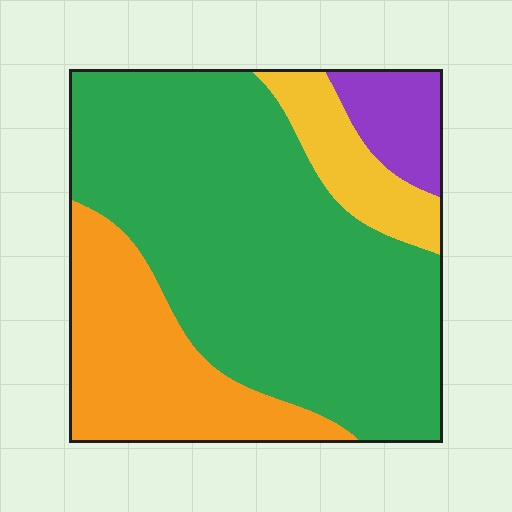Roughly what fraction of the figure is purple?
Purple covers roughly 5% of the figure.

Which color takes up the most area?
Green, at roughly 60%.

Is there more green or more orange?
Green.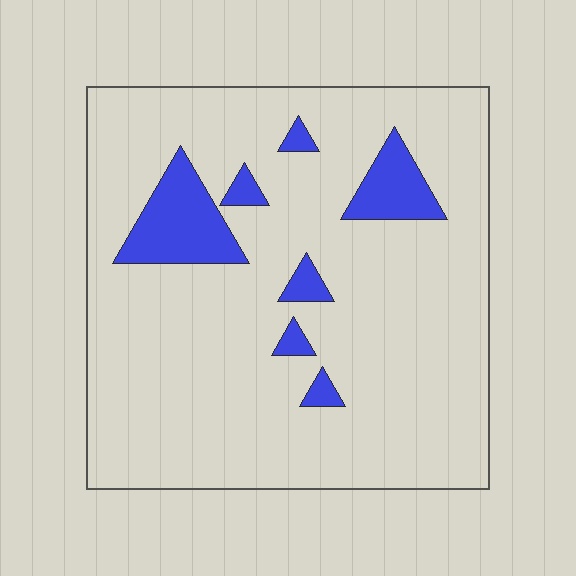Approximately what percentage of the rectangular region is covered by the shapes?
Approximately 10%.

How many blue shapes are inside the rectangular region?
7.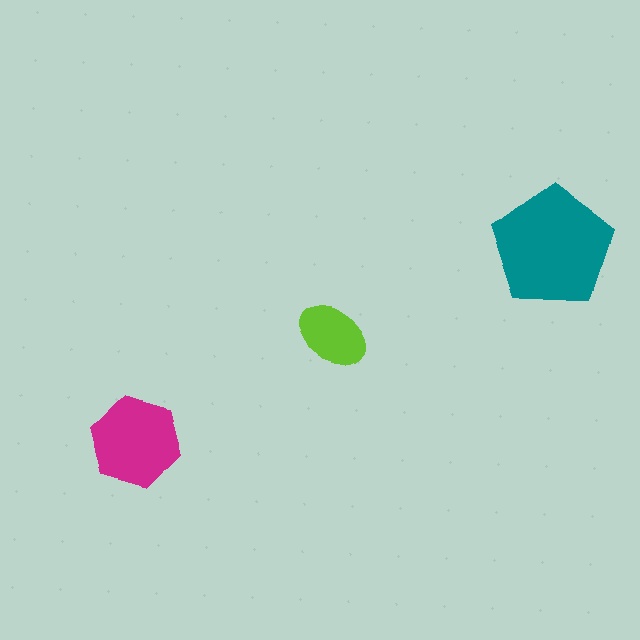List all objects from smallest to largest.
The lime ellipse, the magenta hexagon, the teal pentagon.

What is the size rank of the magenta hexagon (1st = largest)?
2nd.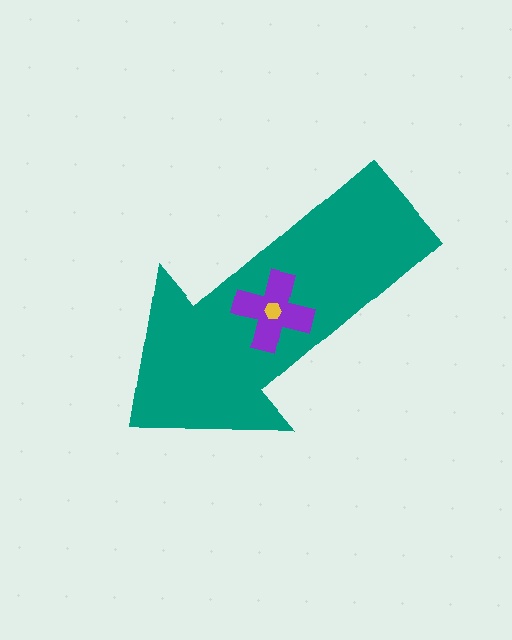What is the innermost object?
The yellow hexagon.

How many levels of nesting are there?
3.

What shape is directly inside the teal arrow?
The purple cross.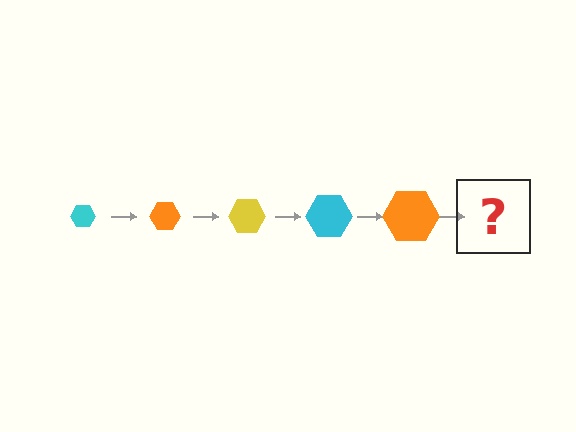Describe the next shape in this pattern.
It should be a yellow hexagon, larger than the previous one.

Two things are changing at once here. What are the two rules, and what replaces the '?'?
The two rules are that the hexagon grows larger each step and the color cycles through cyan, orange, and yellow. The '?' should be a yellow hexagon, larger than the previous one.